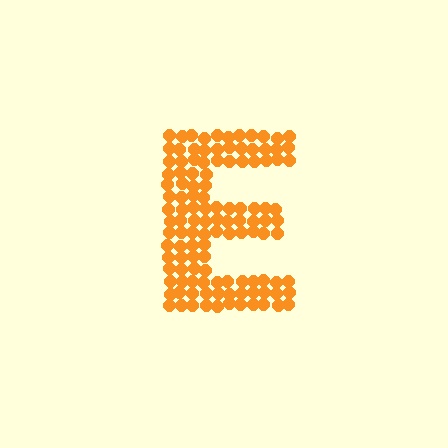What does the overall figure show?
The overall figure shows the letter E.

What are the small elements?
The small elements are circles.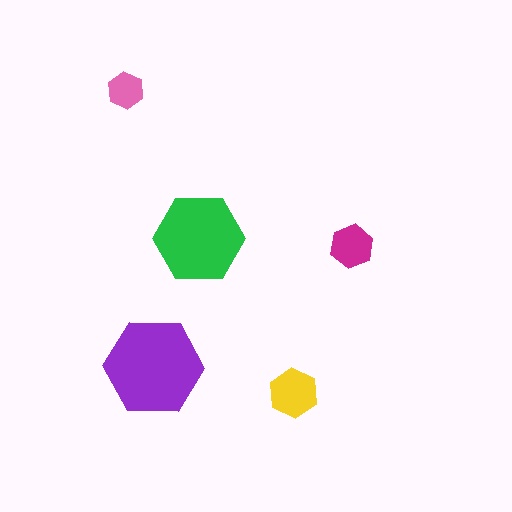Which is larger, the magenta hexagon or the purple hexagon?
The purple one.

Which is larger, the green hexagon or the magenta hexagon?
The green one.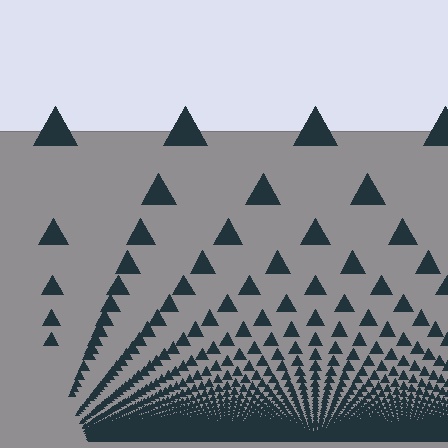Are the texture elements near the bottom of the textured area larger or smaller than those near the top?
Smaller. The gradient is inverted — elements near the bottom are smaller and denser.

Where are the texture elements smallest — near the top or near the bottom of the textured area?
Near the bottom.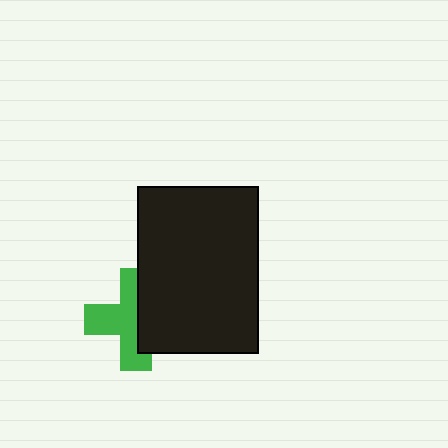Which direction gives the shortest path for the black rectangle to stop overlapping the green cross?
Moving right gives the shortest separation.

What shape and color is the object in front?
The object in front is a black rectangle.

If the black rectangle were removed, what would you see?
You would see the complete green cross.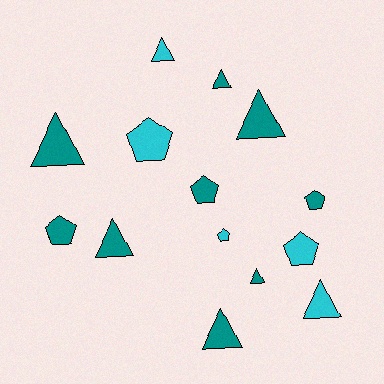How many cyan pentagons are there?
There are 3 cyan pentagons.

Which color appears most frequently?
Teal, with 9 objects.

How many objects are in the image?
There are 14 objects.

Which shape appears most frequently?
Triangle, with 8 objects.